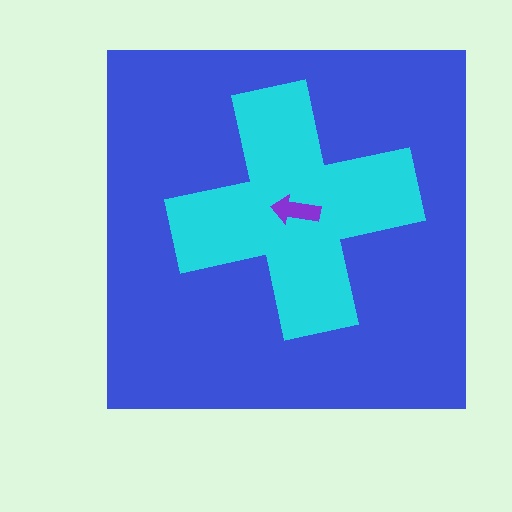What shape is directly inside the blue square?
The cyan cross.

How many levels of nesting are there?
3.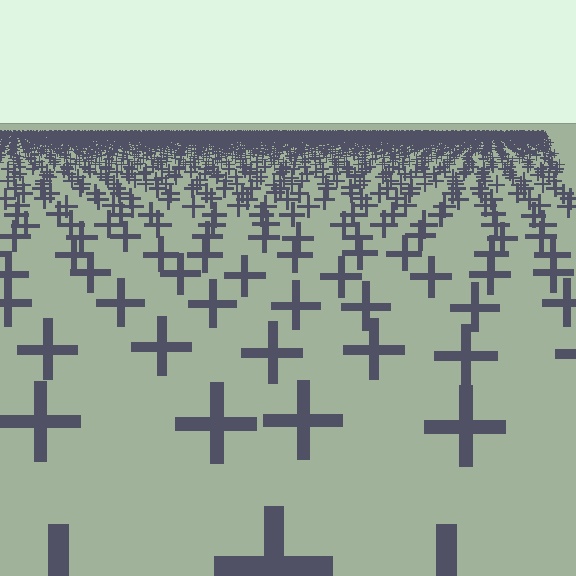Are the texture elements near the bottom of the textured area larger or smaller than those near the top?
Larger. Near the bottom, elements are closer to the viewer and appear at a bigger on-screen size.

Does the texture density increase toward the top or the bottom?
Density increases toward the top.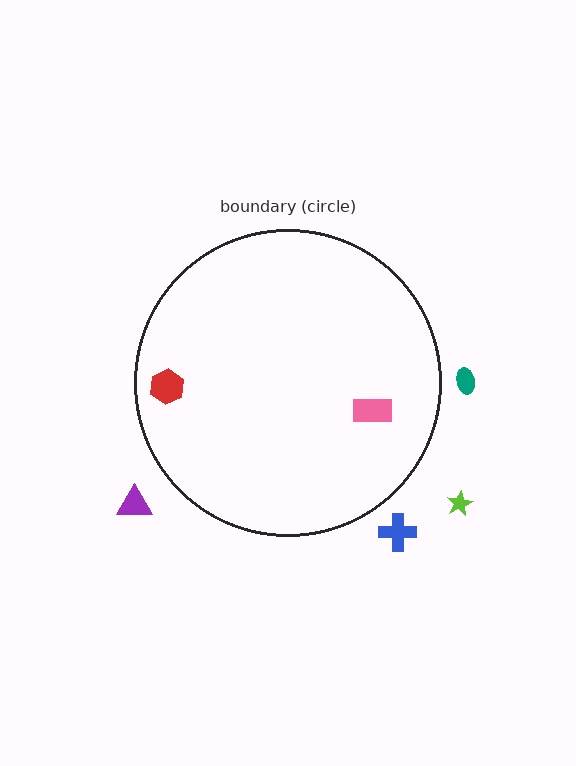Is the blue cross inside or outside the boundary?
Outside.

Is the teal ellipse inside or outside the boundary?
Outside.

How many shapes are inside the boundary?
2 inside, 4 outside.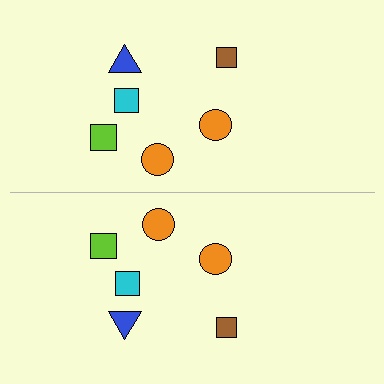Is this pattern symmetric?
Yes, this pattern has bilateral (reflection) symmetry.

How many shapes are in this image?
There are 12 shapes in this image.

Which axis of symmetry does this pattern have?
The pattern has a horizontal axis of symmetry running through the center of the image.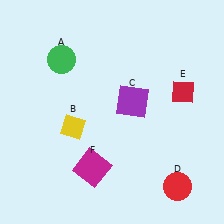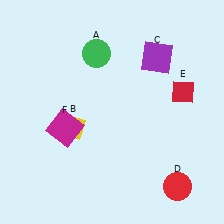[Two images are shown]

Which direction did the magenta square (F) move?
The magenta square (F) moved up.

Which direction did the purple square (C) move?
The purple square (C) moved up.